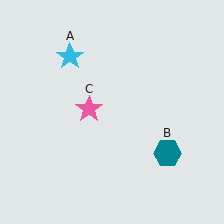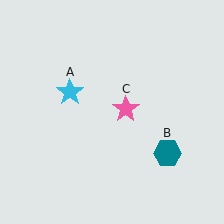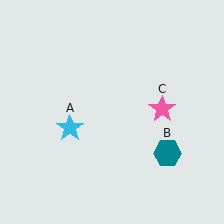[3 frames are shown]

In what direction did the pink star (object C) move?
The pink star (object C) moved right.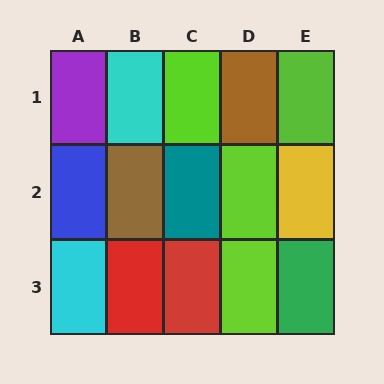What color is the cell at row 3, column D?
Lime.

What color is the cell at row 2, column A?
Blue.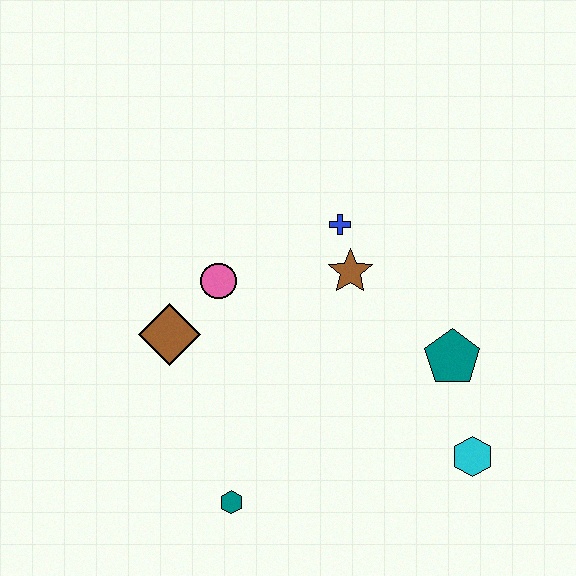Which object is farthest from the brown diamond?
The cyan hexagon is farthest from the brown diamond.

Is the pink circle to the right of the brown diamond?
Yes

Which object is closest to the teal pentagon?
The cyan hexagon is closest to the teal pentagon.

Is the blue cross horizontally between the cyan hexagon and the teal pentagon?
No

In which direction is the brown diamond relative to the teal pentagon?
The brown diamond is to the left of the teal pentagon.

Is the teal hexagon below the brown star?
Yes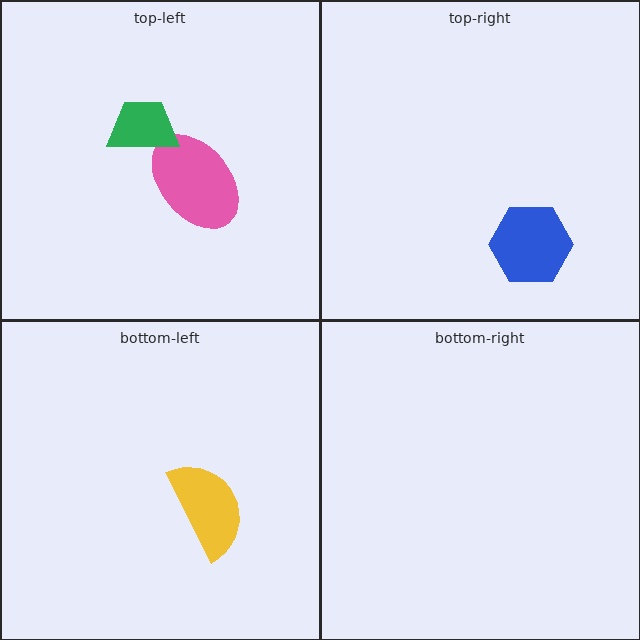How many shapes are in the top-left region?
2.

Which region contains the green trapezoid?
The top-left region.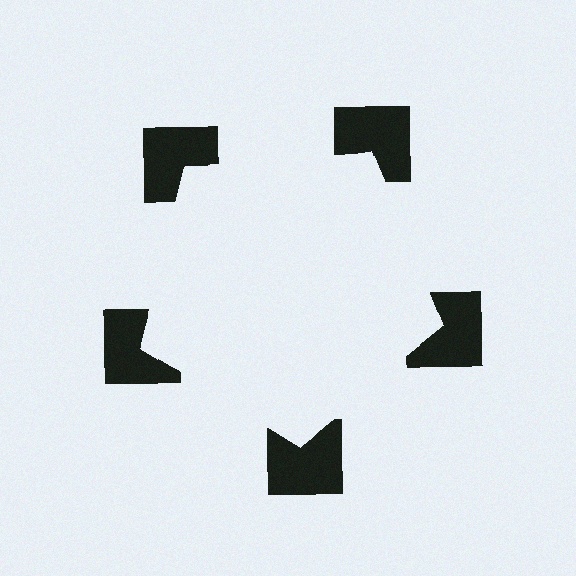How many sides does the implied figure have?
5 sides.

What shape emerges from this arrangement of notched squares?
An illusory pentagon — its edges are inferred from the aligned wedge cuts in the notched squares, not physically drawn.